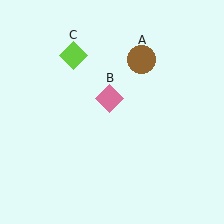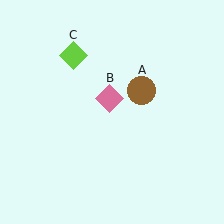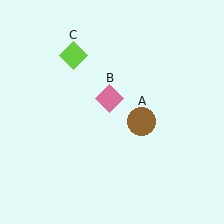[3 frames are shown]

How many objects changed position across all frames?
1 object changed position: brown circle (object A).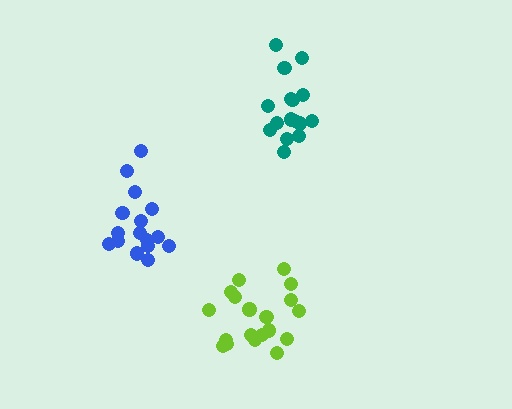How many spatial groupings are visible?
There are 3 spatial groupings.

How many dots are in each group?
Group 1: 17 dots, Group 2: 20 dots, Group 3: 16 dots (53 total).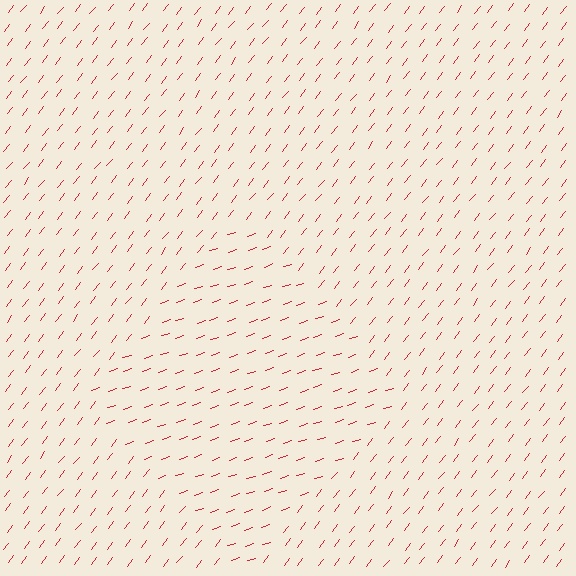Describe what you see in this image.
The image is filled with small red line segments. A diamond region in the image has lines oriented differently from the surrounding lines, creating a visible texture boundary.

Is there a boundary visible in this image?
Yes, there is a texture boundary formed by a change in line orientation.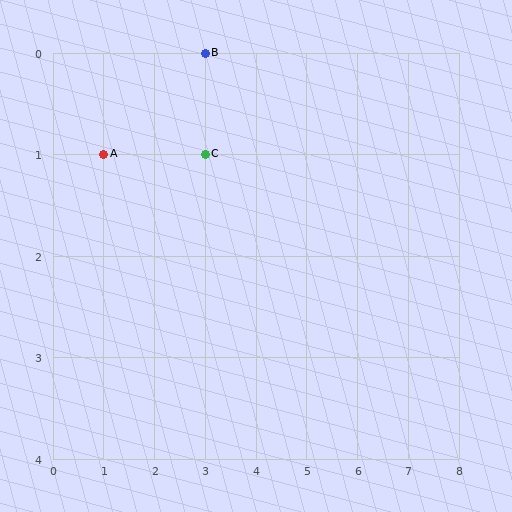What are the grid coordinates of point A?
Point A is at grid coordinates (1, 1).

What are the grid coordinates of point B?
Point B is at grid coordinates (3, 0).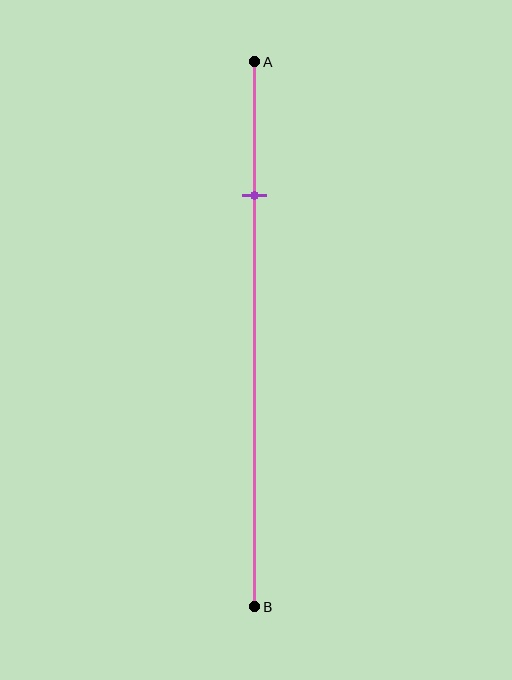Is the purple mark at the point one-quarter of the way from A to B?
Yes, the mark is approximately at the one-quarter point.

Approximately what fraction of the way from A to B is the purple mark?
The purple mark is approximately 25% of the way from A to B.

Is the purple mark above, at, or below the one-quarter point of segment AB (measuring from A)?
The purple mark is approximately at the one-quarter point of segment AB.